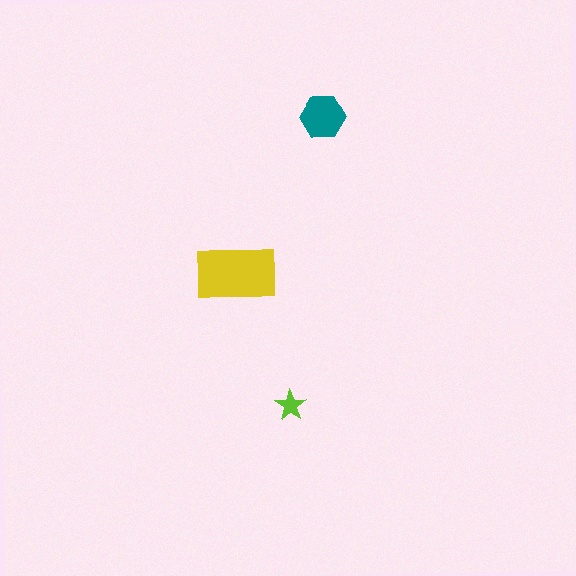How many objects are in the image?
There are 3 objects in the image.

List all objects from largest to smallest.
The yellow rectangle, the teal hexagon, the lime star.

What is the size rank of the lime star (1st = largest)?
3rd.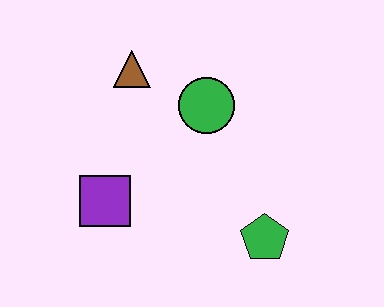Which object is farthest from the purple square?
The green pentagon is farthest from the purple square.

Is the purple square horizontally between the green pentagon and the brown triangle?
No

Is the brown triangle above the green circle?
Yes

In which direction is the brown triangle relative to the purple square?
The brown triangle is above the purple square.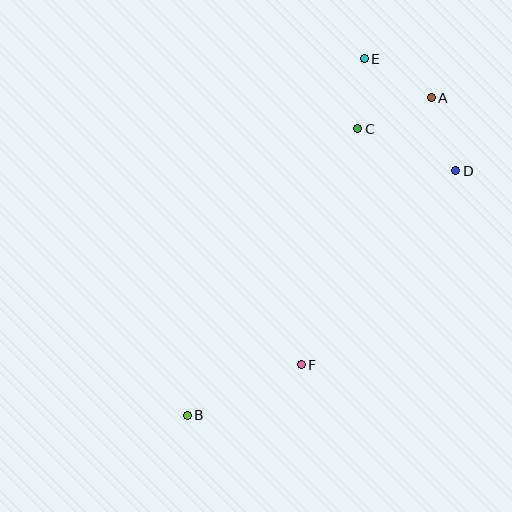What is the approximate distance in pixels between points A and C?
The distance between A and C is approximately 80 pixels.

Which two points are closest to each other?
Points C and E are closest to each other.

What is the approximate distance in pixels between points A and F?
The distance between A and F is approximately 297 pixels.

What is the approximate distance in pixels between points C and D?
The distance between C and D is approximately 107 pixels.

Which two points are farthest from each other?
Points A and B are farthest from each other.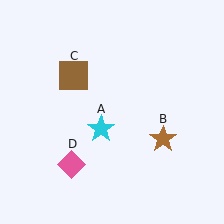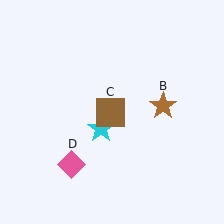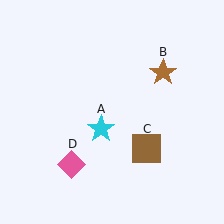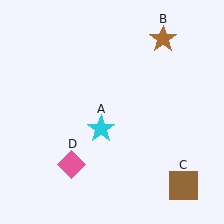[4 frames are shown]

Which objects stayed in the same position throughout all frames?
Cyan star (object A) and pink diamond (object D) remained stationary.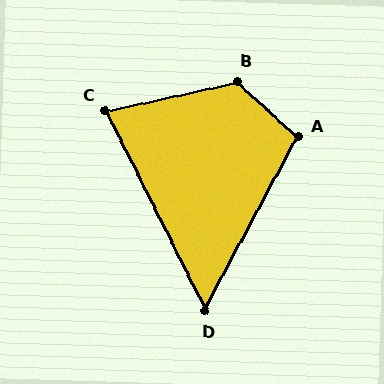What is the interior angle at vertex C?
Approximately 76 degrees (acute).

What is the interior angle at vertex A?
Approximately 104 degrees (obtuse).